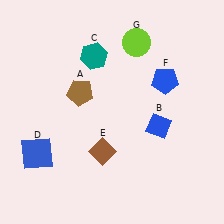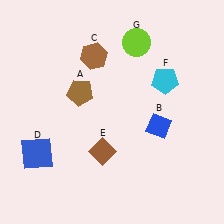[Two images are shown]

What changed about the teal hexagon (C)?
In Image 1, C is teal. In Image 2, it changed to brown.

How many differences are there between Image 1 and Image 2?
There are 2 differences between the two images.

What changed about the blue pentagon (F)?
In Image 1, F is blue. In Image 2, it changed to cyan.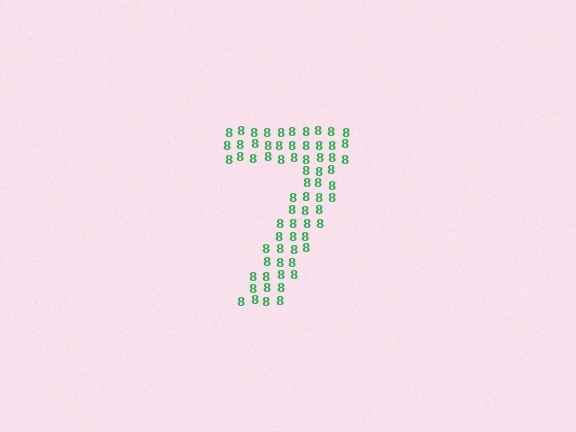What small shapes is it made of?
It is made of small digit 8's.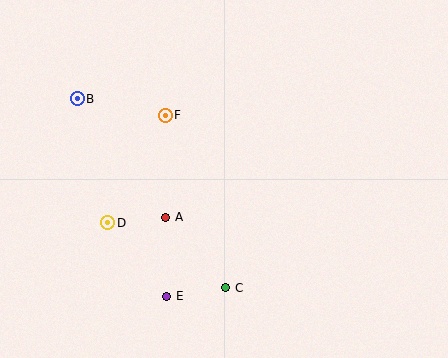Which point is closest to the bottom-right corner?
Point C is closest to the bottom-right corner.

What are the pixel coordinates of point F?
Point F is at (165, 115).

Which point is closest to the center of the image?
Point A at (166, 217) is closest to the center.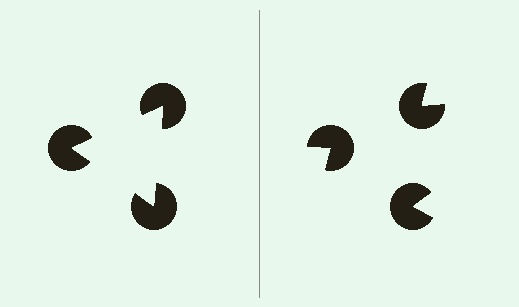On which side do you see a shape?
An illusory triangle appears on the left side. On the right side the wedge cuts are rotated, so no coherent shape forms.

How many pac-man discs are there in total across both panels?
6 — 3 on each side.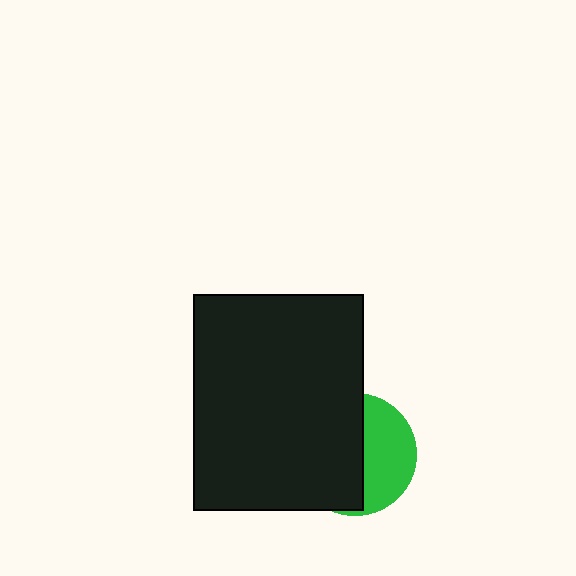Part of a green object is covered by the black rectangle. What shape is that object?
It is a circle.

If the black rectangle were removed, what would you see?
You would see the complete green circle.